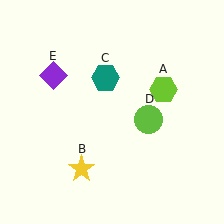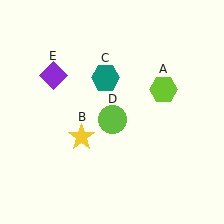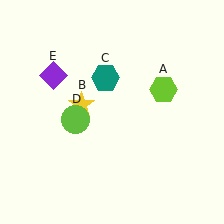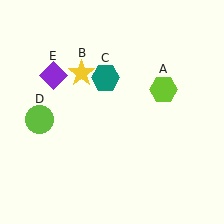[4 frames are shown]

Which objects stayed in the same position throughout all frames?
Lime hexagon (object A) and teal hexagon (object C) and purple diamond (object E) remained stationary.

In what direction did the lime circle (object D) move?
The lime circle (object D) moved left.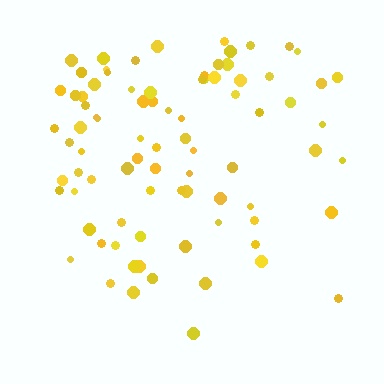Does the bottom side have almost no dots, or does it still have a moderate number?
Still a moderate number, just noticeably fewer than the top.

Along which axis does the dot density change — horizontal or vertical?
Vertical.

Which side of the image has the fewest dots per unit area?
The bottom.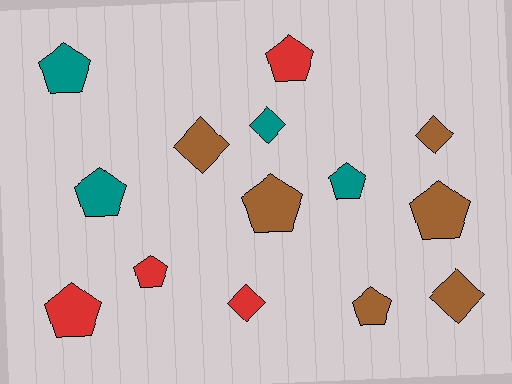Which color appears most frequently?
Brown, with 6 objects.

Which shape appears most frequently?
Pentagon, with 9 objects.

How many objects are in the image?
There are 14 objects.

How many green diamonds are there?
There are no green diamonds.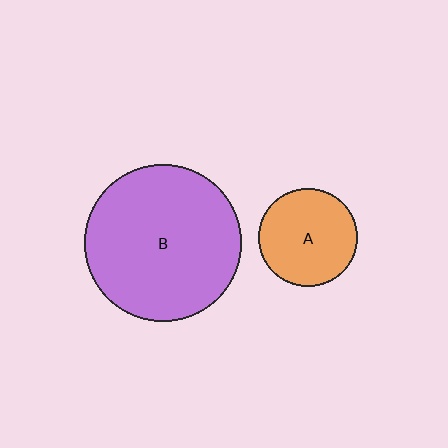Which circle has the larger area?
Circle B (purple).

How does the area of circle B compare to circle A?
Approximately 2.5 times.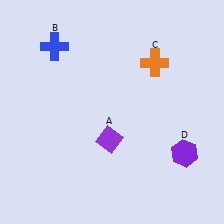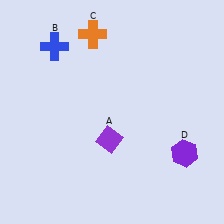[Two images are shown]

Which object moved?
The orange cross (C) moved left.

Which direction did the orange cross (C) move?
The orange cross (C) moved left.